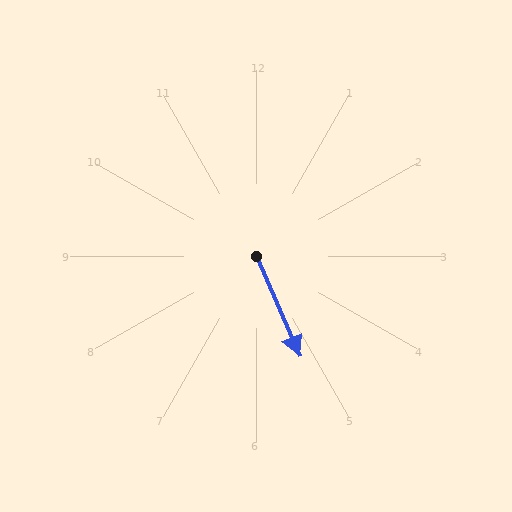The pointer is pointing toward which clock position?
Roughly 5 o'clock.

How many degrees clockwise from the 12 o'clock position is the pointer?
Approximately 157 degrees.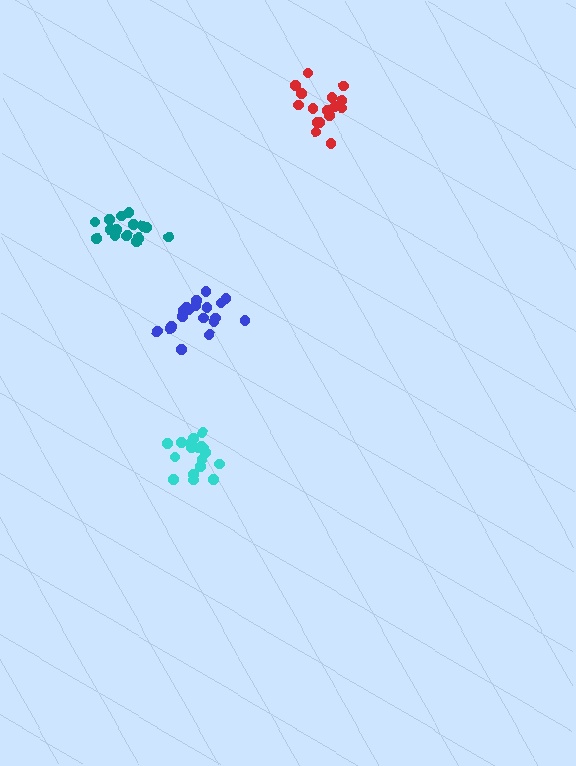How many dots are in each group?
Group 1: 15 dots, Group 2: 16 dots, Group 3: 18 dots, Group 4: 19 dots (68 total).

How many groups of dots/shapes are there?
There are 4 groups.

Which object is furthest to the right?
The red cluster is rightmost.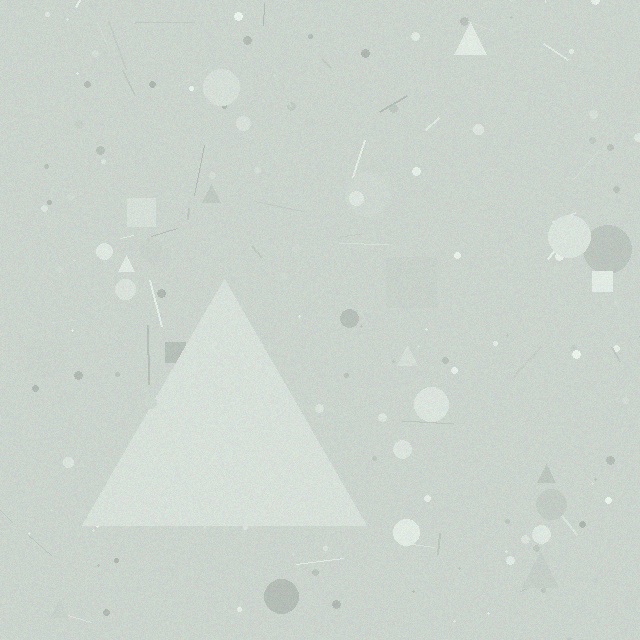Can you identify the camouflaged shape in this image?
The camouflaged shape is a triangle.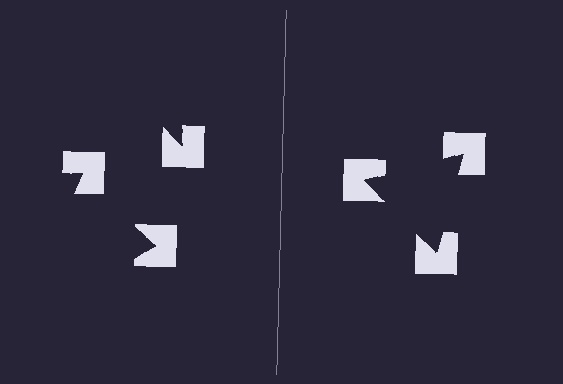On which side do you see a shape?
An illusory triangle appears on the right side. On the left side the wedge cuts are rotated, so no coherent shape forms.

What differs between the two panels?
The notched squares are positioned identically on both sides; only the wedge orientations differ. On the right they align to a triangle; on the left they are misaligned.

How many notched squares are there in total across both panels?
6 — 3 on each side.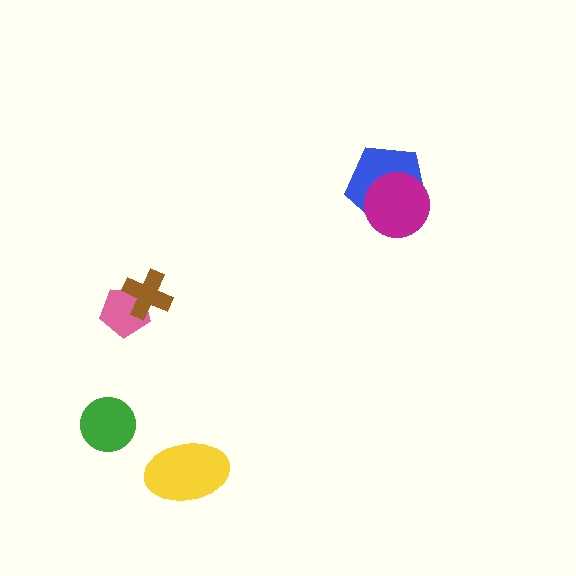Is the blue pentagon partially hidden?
Yes, it is partially covered by another shape.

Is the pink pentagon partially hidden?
Yes, it is partially covered by another shape.